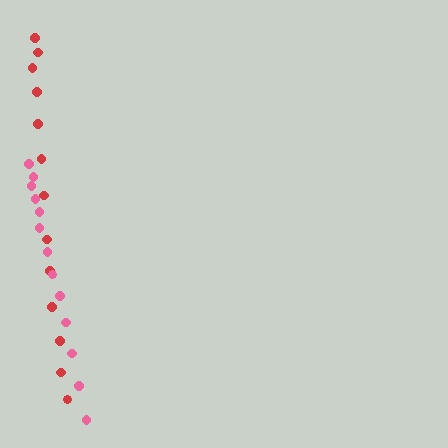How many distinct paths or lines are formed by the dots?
There are 2 distinct paths.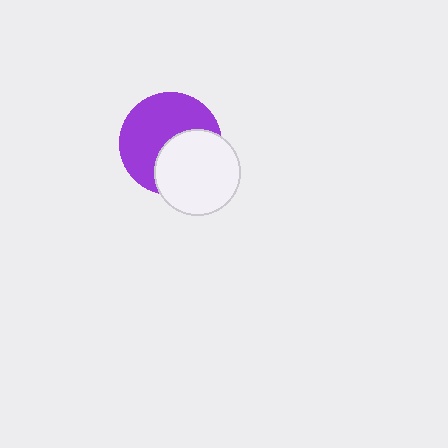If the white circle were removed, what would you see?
You would see the complete purple circle.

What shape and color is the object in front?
The object in front is a white circle.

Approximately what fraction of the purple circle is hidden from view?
Roughly 41% of the purple circle is hidden behind the white circle.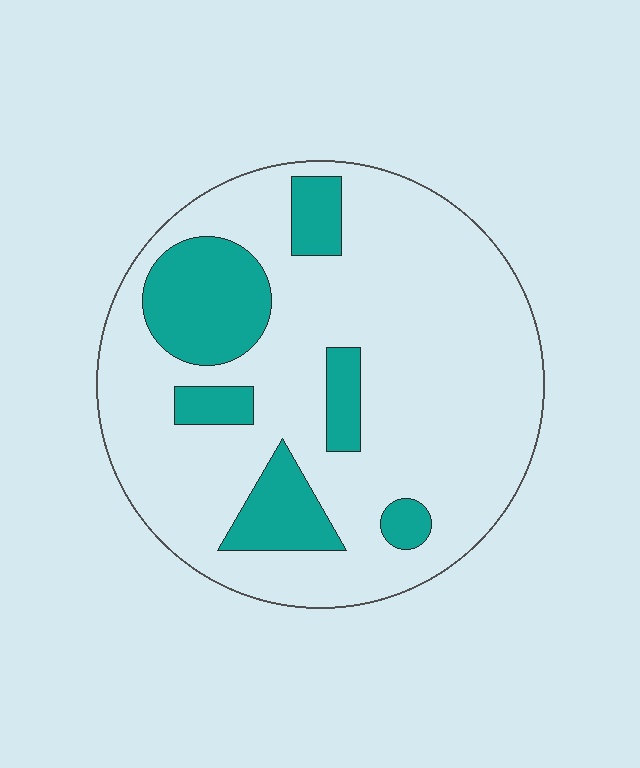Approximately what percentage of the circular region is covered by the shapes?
Approximately 20%.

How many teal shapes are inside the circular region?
6.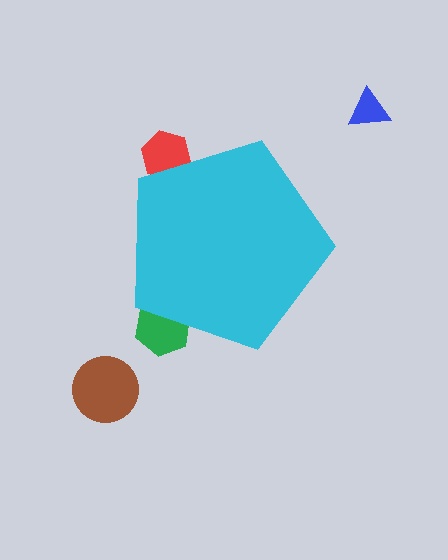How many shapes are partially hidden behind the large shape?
2 shapes are partially hidden.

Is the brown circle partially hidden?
No, the brown circle is fully visible.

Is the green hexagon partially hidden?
Yes, the green hexagon is partially hidden behind the cyan pentagon.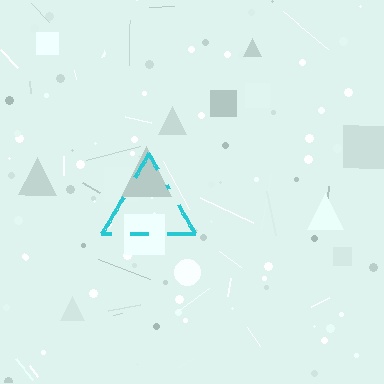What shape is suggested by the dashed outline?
The dashed outline suggests a triangle.